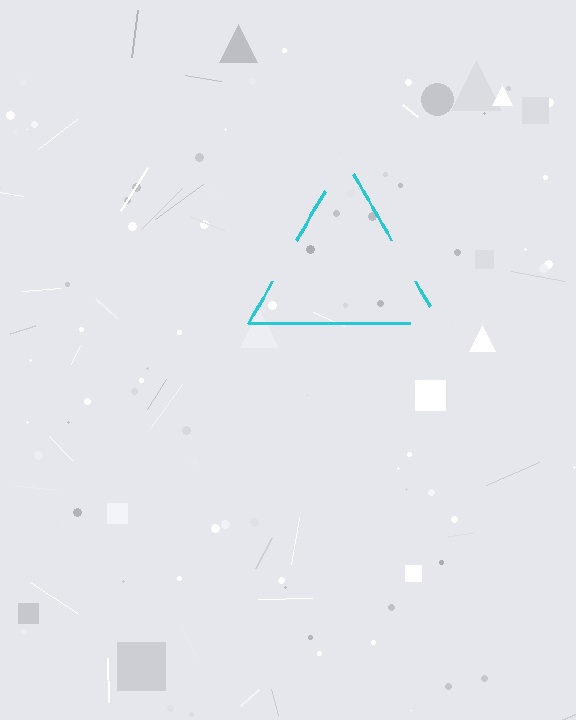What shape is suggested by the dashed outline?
The dashed outline suggests a triangle.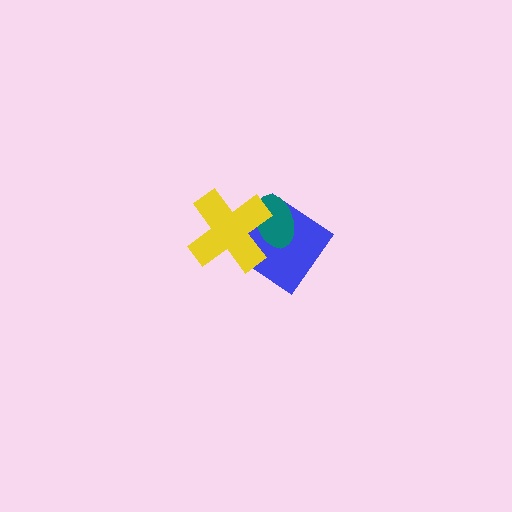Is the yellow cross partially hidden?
No, no other shape covers it.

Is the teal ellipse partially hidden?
Yes, it is partially covered by another shape.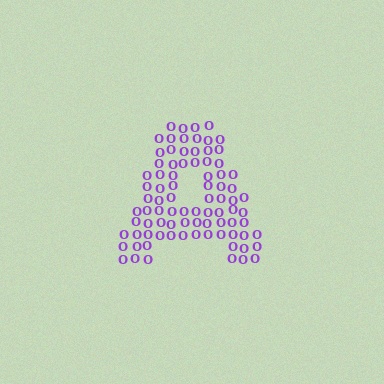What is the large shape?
The large shape is the letter A.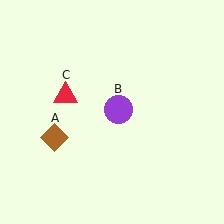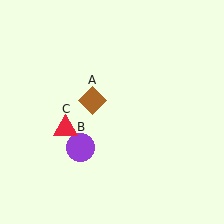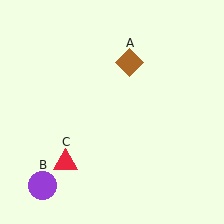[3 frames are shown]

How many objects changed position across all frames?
3 objects changed position: brown diamond (object A), purple circle (object B), red triangle (object C).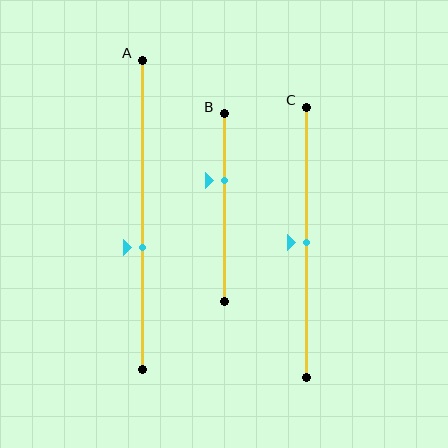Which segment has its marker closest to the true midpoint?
Segment C has its marker closest to the true midpoint.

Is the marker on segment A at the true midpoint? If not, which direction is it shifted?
No, the marker on segment A is shifted downward by about 11% of the segment length.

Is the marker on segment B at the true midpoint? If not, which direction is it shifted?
No, the marker on segment B is shifted upward by about 14% of the segment length.